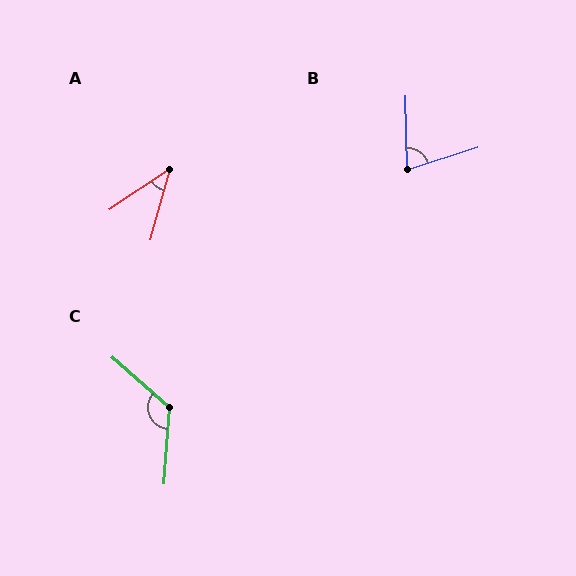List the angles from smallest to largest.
A (41°), B (74°), C (127°).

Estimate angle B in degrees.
Approximately 74 degrees.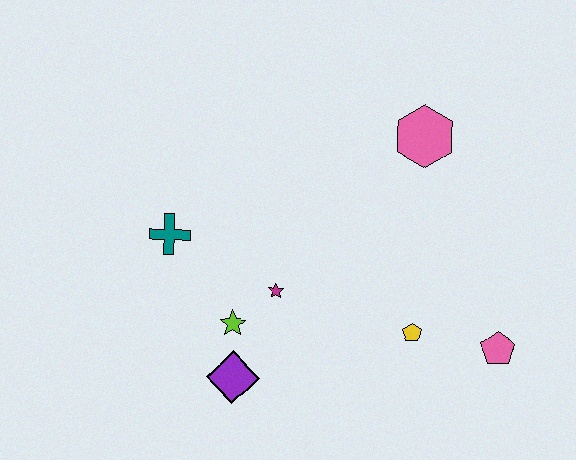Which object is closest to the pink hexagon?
The yellow pentagon is closest to the pink hexagon.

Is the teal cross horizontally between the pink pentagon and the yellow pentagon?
No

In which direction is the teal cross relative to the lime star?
The teal cross is above the lime star.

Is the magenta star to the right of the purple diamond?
Yes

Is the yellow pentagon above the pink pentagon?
Yes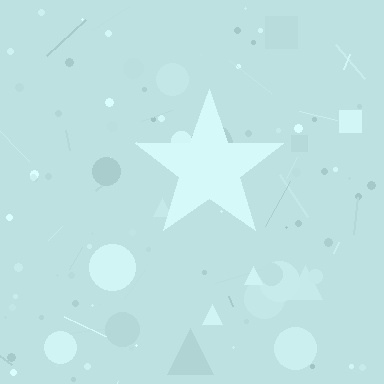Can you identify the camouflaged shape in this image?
The camouflaged shape is a star.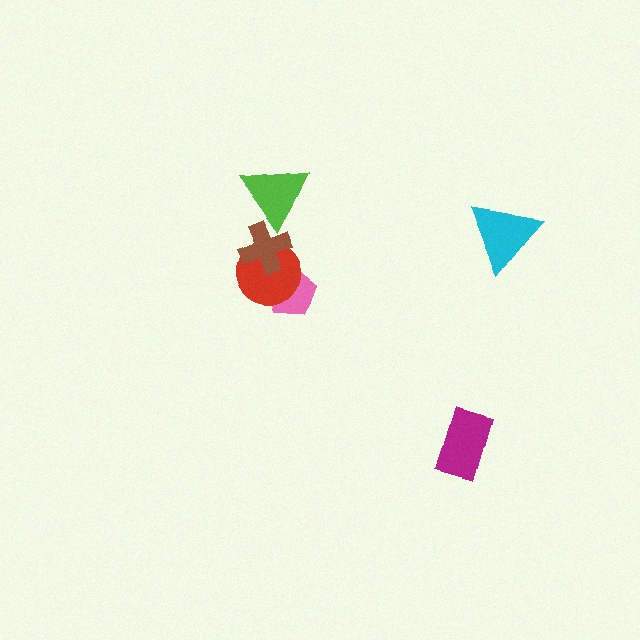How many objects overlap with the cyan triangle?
0 objects overlap with the cyan triangle.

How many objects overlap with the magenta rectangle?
0 objects overlap with the magenta rectangle.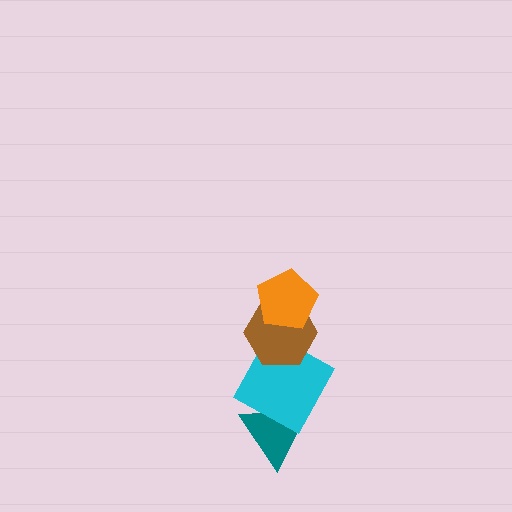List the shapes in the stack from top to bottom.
From top to bottom: the orange pentagon, the brown hexagon, the cyan square, the teal triangle.